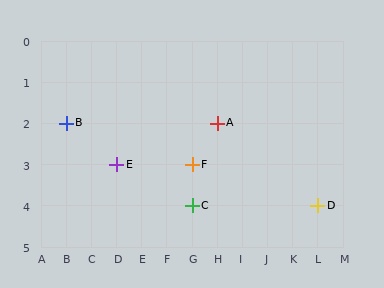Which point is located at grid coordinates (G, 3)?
Point F is at (G, 3).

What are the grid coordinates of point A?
Point A is at grid coordinates (H, 2).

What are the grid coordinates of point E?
Point E is at grid coordinates (D, 3).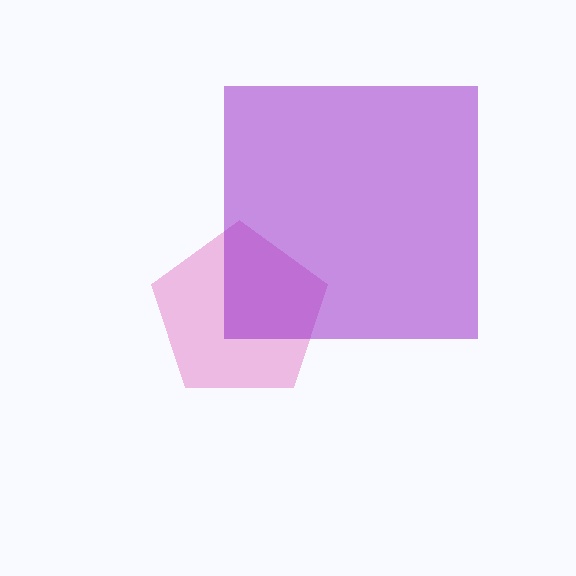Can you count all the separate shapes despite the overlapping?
Yes, there are 2 separate shapes.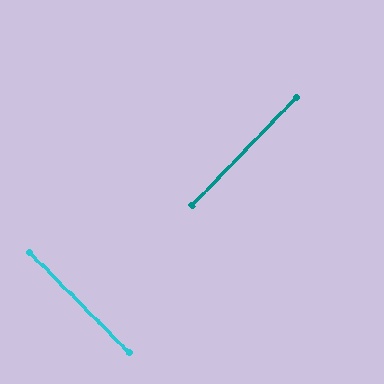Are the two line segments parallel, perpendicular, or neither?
Perpendicular — they meet at approximately 89°.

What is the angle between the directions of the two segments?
Approximately 89 degrees.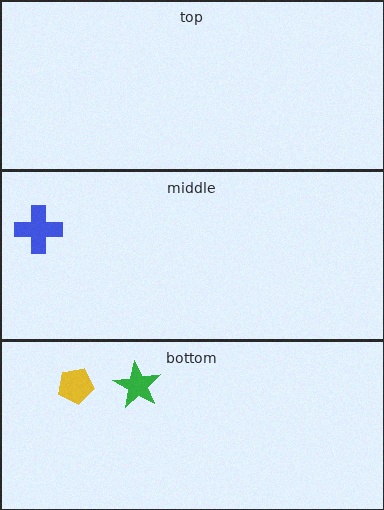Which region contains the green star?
The bottom region.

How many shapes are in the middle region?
1.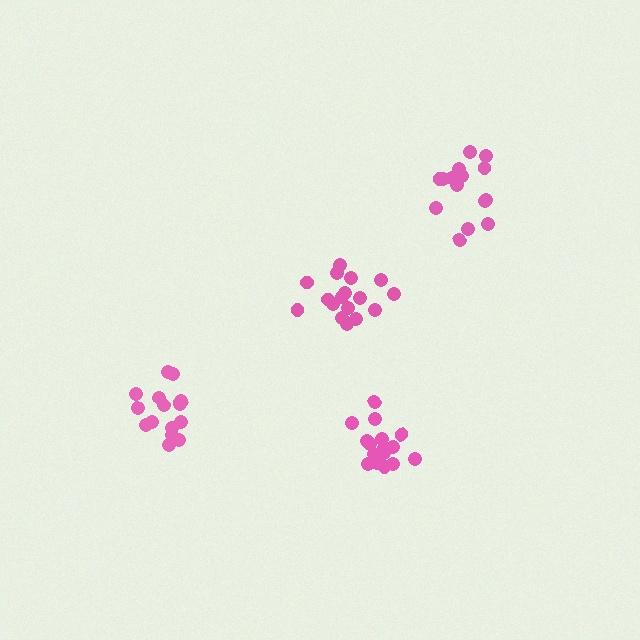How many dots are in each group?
Group 1: 17 dots, Group 2: 16 dots, Group 3: 15 dots, Group 4: 15 dots (63 total).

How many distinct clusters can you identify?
There are 4 distinct clusters.